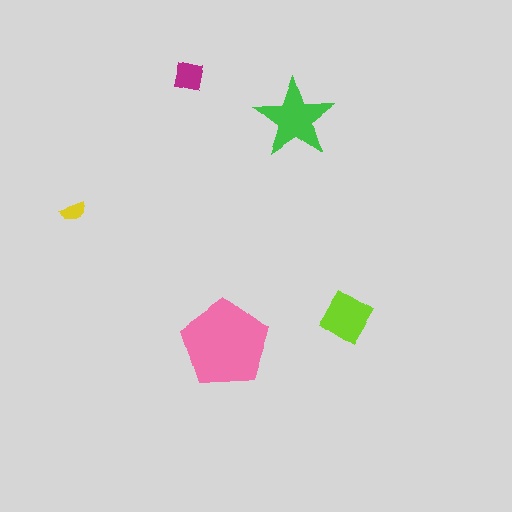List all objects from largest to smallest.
The pink pentagon, the green star, the lime diamond, the magenta square, the yellow semicircle.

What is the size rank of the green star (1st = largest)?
2nd.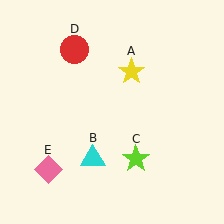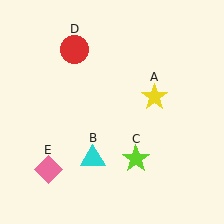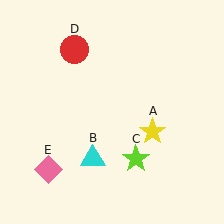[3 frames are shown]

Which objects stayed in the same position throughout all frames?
Cyan triangle (object B) and lime star (object C) and red circle (object D) and pink diamond (object E) remained stationary.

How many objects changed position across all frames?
1 object changed position: yellow star (object A).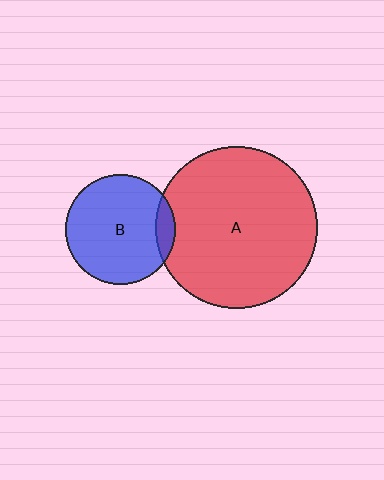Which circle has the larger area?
Circle A (red).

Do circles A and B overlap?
Yes.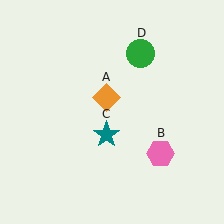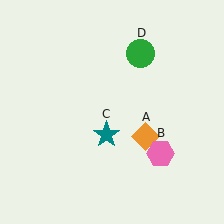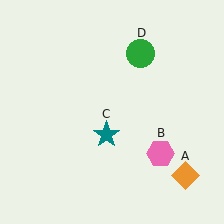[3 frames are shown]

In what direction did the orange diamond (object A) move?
The orange diamond (object A) moved down and to the right.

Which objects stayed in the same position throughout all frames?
Pink hexagon (object B) and teal star (object C) and green circle (object D) remained stationary.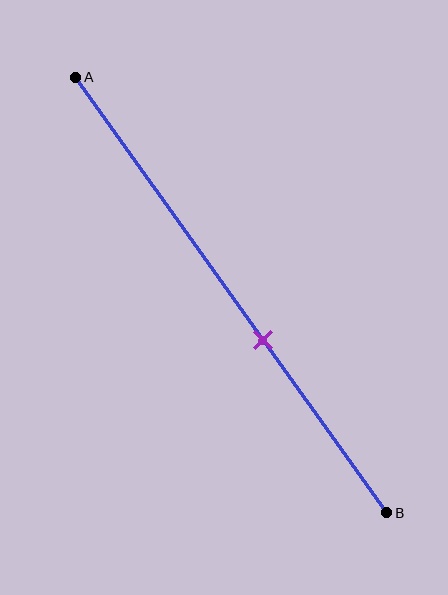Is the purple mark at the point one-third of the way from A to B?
No, the mark is at about 60% from A, not at the 33% one-third point.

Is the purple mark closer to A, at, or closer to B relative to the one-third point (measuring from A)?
The purple mark is closer to point B than the one-third point of segment AB.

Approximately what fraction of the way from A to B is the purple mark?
The purple mark is approximately 60% of the way from A to B.